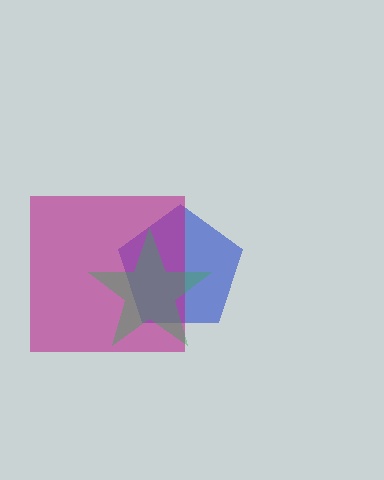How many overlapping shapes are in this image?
There are 3 overlapping shapes in the image.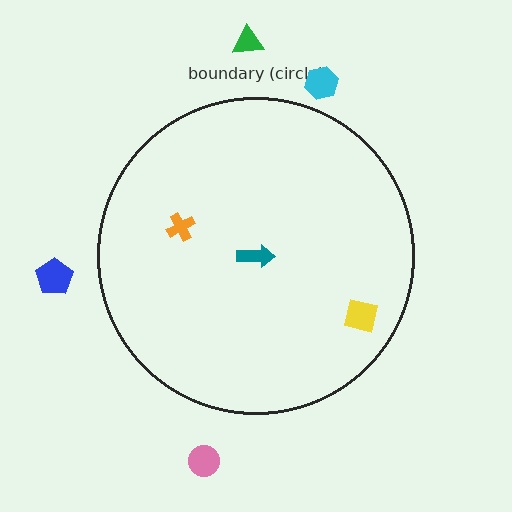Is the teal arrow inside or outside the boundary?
Inside.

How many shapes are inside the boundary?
3 inside, 4 outside.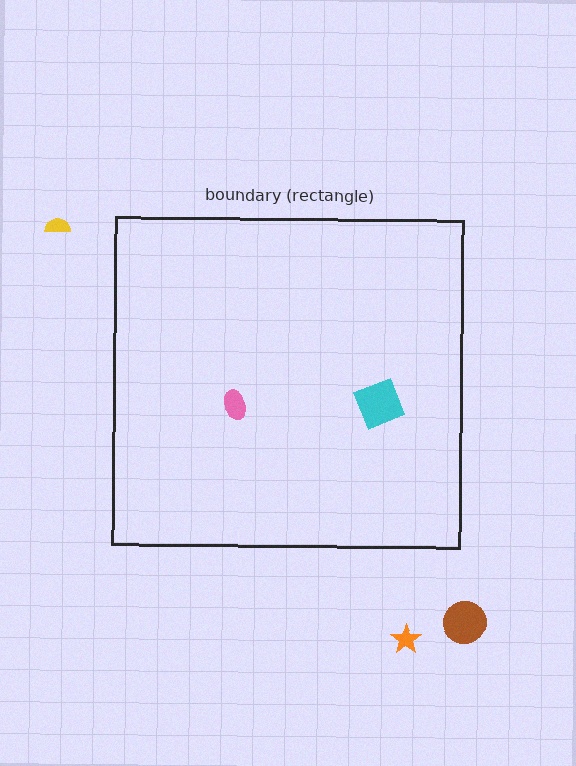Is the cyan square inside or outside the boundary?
Inside.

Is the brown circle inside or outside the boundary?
Outside.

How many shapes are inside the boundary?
2 inside, 3 outside.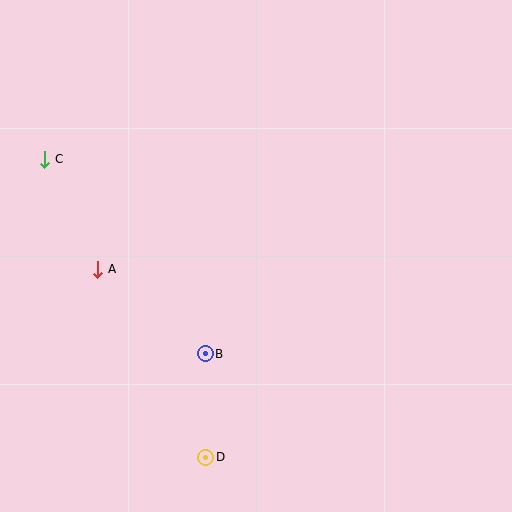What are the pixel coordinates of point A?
Point A is at (98, 269).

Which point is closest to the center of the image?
Point B at (205, 354) is closest to the center.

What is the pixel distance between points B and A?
The distance between B and A is 137 pixels.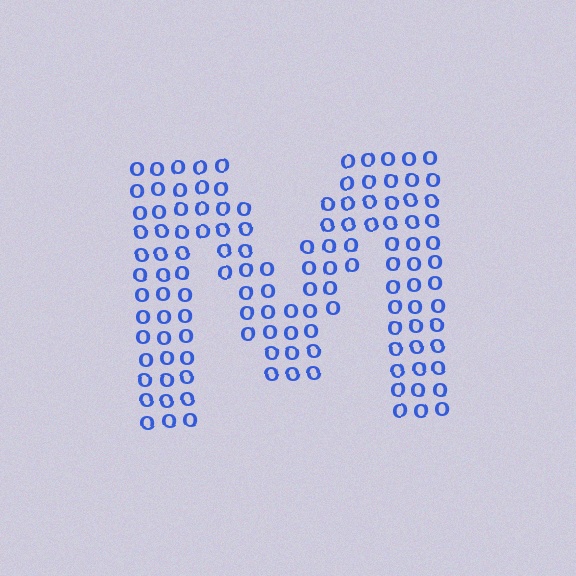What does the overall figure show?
The overall figure shows the letter M.